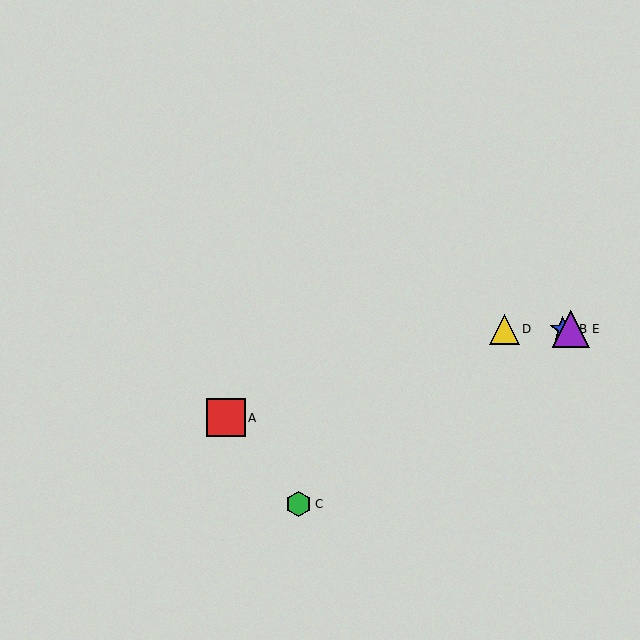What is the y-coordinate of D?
Object D is at y≈329.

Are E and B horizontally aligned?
Yes, both are at y≈329.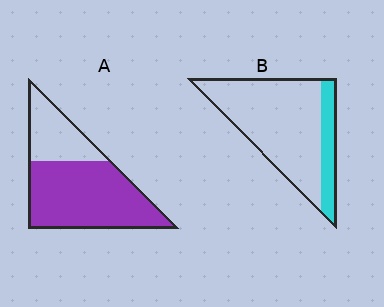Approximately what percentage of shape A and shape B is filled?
A is approximately 70% and B is approximately 20%.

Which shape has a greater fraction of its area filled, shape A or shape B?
Shape A.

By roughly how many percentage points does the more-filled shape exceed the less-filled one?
By roughly 50 percentage points (A over B).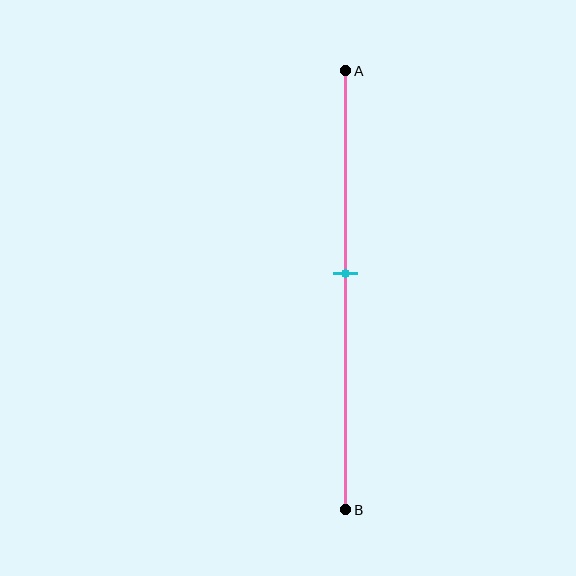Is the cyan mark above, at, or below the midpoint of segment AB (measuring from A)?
The cyan mark is above the midpoint of segment AB.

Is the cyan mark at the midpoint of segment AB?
No, the mark is at about 45% from A, not at the 50% midpoint.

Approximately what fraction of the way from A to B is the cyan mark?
The cyan mark is approximately 45% of the way from A to B.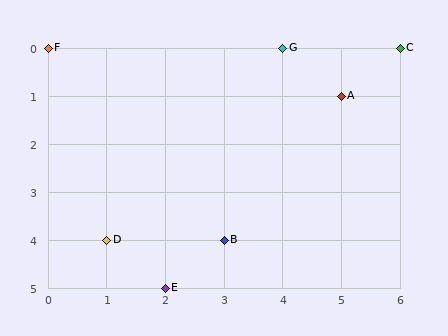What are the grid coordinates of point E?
Point E is at grid coordinates (2, 5).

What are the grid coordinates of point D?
Point D is at grid coordinates (1, 4).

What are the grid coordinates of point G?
Point G is at grid coordinates (4, 0).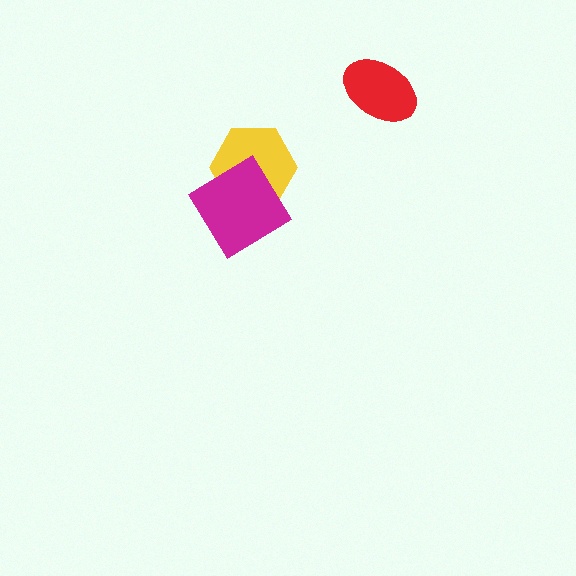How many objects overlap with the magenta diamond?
1 object overlaps with the magenta diamond.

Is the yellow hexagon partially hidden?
Yes, it is partially covered by another shape.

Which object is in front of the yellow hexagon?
The magenta diamond is in front of the yellow hexagon.